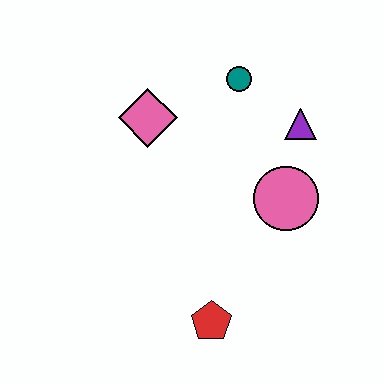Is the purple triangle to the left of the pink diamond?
No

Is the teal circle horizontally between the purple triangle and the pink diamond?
Yes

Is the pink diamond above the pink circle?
Yes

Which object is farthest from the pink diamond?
The red pentagon is farthest from the pink diamond.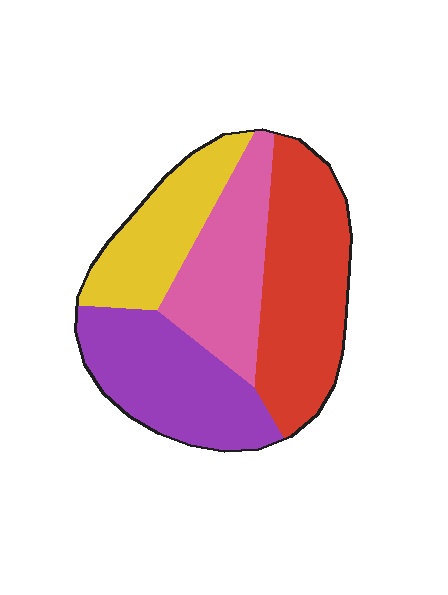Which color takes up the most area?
Red, at roughly 30%.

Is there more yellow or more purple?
Purple.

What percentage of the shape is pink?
Pink takes up less than a quarter of the shape.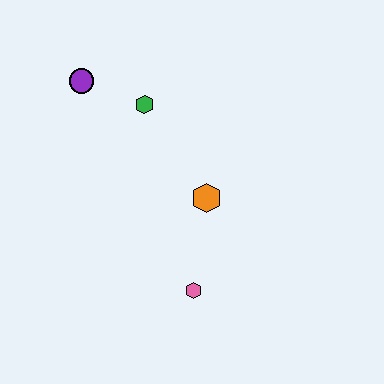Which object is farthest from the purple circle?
The pink hexagon is farthest from the purple circle.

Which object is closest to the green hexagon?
The purple circle is closest to the green hexagon.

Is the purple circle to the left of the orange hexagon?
Yes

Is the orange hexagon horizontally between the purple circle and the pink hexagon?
No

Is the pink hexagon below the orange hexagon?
Yes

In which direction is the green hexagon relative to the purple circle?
The green hexagon is to the right of the purple circle.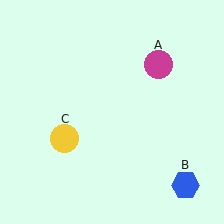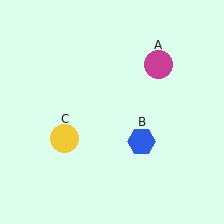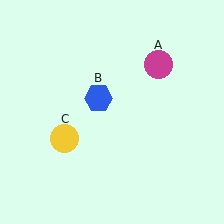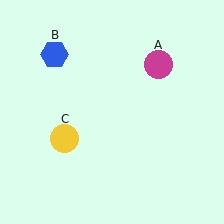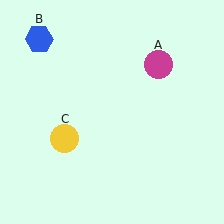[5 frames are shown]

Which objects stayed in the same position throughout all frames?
Magenta circle (object A) and yellow circle (object C) remained stationary.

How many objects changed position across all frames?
1 object changed position: blue hexagon (object B).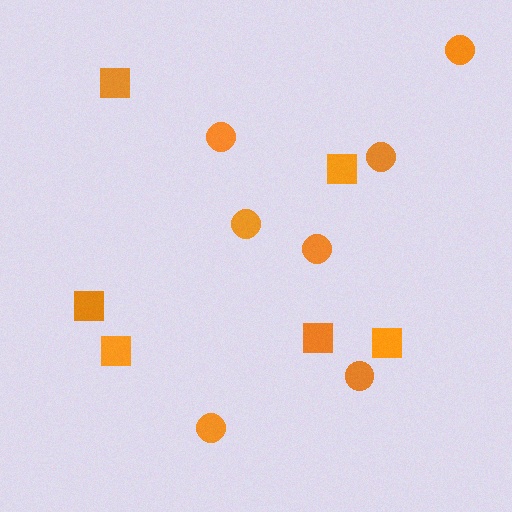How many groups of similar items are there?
There are 2 groups: one group of circles (7) and one group of squares (6).